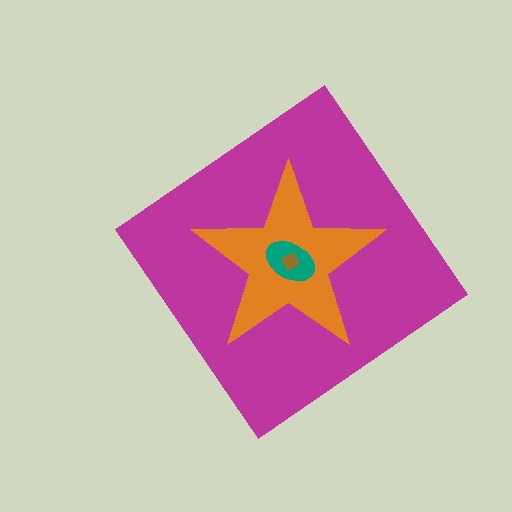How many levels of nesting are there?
4.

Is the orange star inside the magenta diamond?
Yes.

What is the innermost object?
The brown square.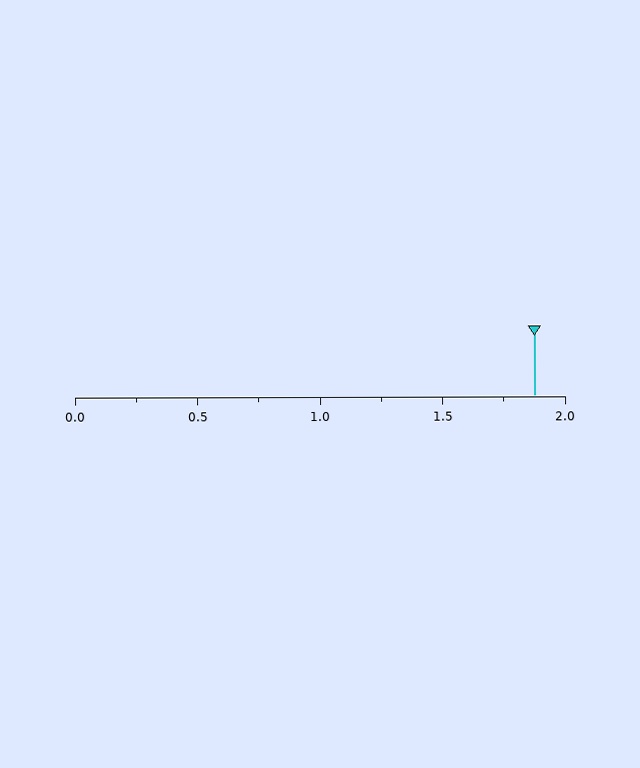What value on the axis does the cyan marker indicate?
The marker indicates approximately 1.88.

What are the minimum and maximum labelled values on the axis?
The axis runs from 0.0 to 2.0.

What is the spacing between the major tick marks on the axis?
The major ticks are spaced 0.5 apart.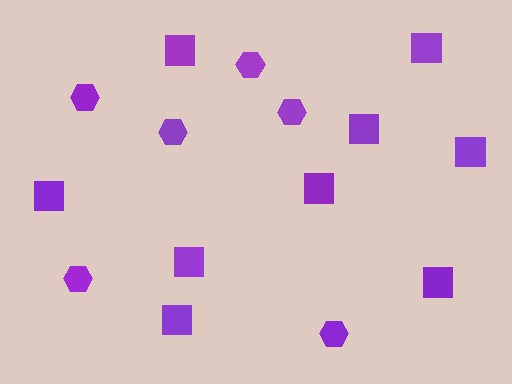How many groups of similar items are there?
There are 2 groups: one group of hexagons (6) and one group of squares (9).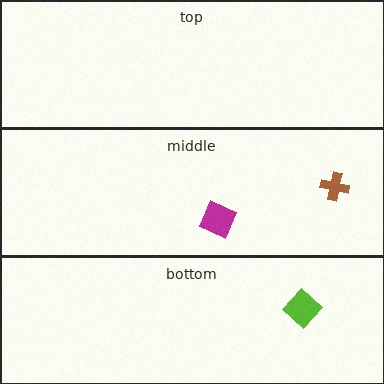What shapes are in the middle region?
The brown cross, the magenta square.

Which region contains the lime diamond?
The bottom region.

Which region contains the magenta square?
The middle region.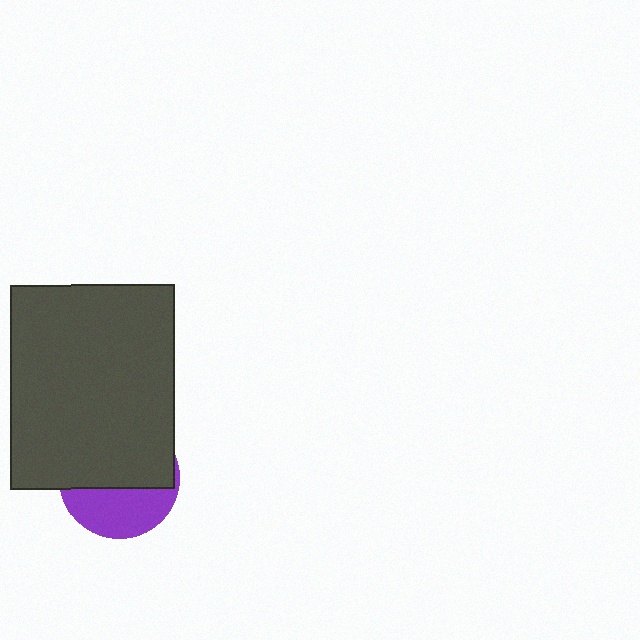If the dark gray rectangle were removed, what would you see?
You would see the complete purple circle.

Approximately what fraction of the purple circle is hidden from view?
Roughly 61% of the purple circle is hidden behind the dark gray rectangle.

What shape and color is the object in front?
The object in front is a dark gray rectangle.